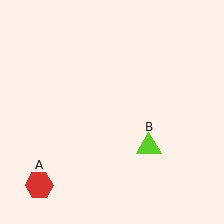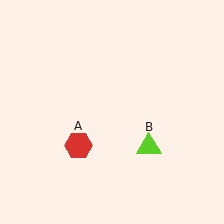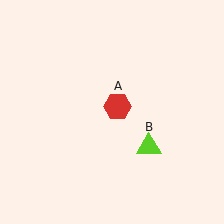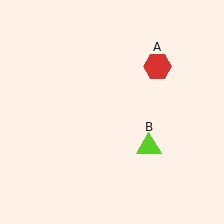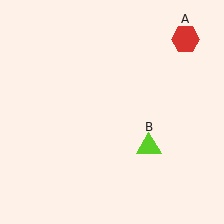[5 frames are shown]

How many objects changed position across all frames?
1 object changed position: red hexagon (object A).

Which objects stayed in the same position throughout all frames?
Lime triangle (object B) remained stationary.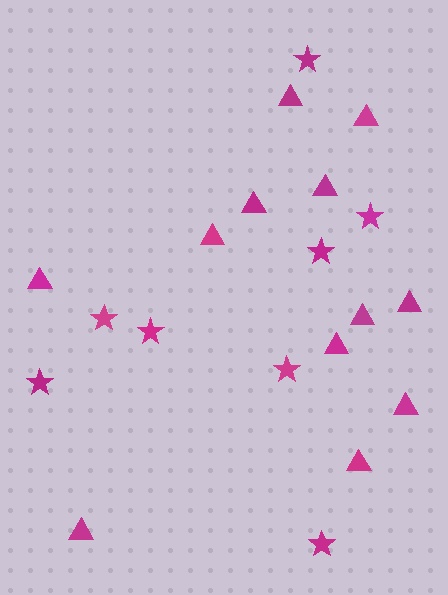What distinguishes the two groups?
There are 2 groups: one group of triangles (12) and one group of stars (8).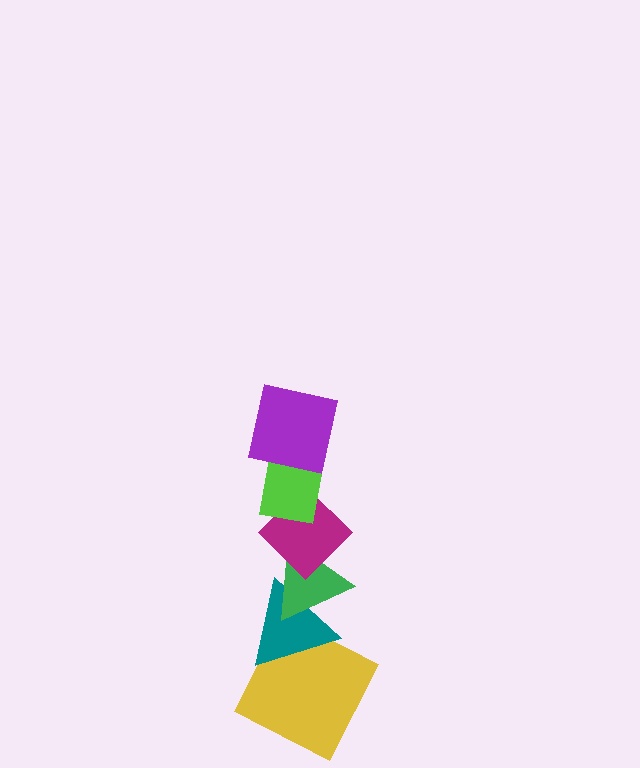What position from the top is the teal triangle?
The teal triangle is 5th from the top.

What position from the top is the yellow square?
The yellow square is 6th from the top.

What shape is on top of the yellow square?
The teal triangle is on top of the yellow square.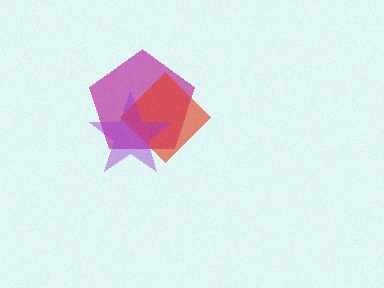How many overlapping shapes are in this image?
There are 3 overlapping shapes in the image.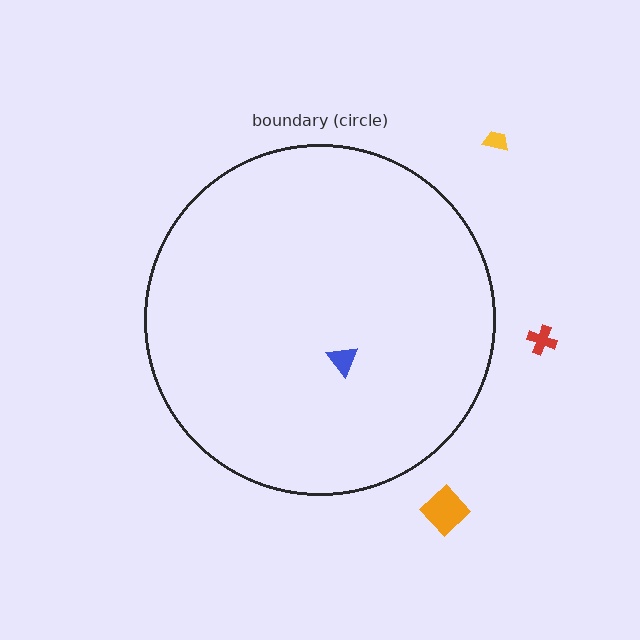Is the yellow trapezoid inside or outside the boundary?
Outside.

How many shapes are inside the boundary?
1 inside, 3 outside.